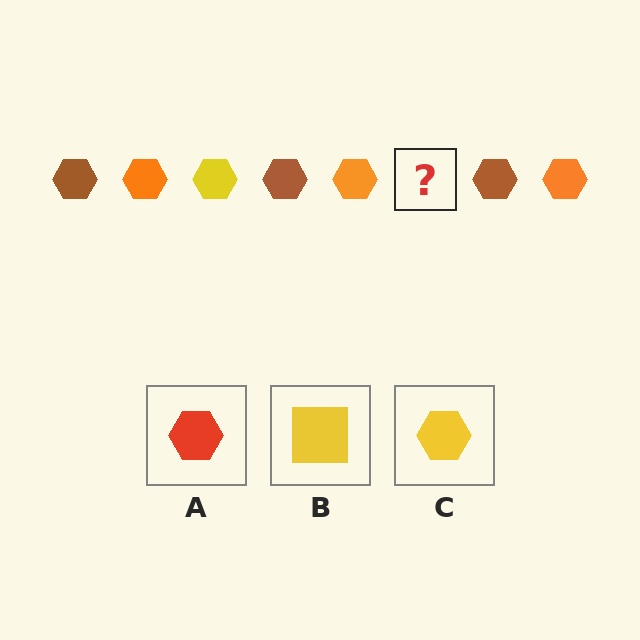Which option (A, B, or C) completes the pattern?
C.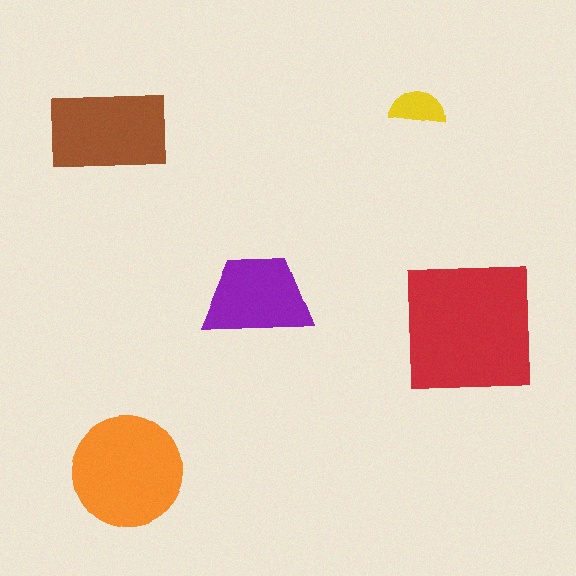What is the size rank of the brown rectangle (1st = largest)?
3rd.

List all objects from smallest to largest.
The yellow semicircle, the purple trapezoid, the brown rectangle, the orange circle, the red square.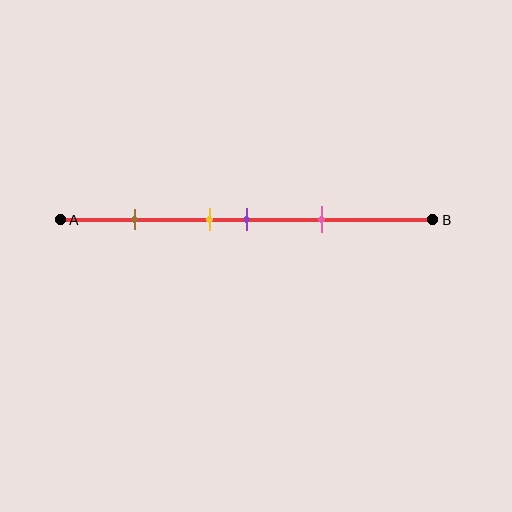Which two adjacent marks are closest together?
The yellow and purple marks are the closest adjacent pair.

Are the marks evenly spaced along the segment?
No, the marks are not evenly spaced.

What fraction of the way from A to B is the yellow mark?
The yellow mark is approximately 40% (0.4) of the way from A to B.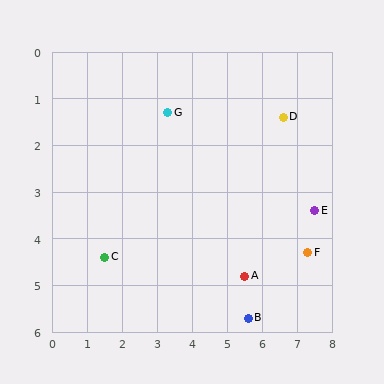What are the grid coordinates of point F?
Point F is at approximately (7.3, 4.3).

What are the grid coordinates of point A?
Point A is at approximately (5.5, 4.8).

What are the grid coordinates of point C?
Point C is at approximately (1.5, 4.4).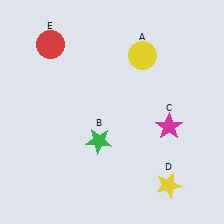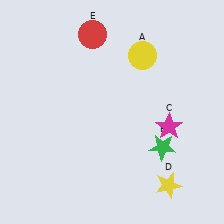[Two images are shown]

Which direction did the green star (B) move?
The green star (B) moved right.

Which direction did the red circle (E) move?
The red circle (E) moved right.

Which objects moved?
The objects that moved are: the green star (B), the red circle (E).